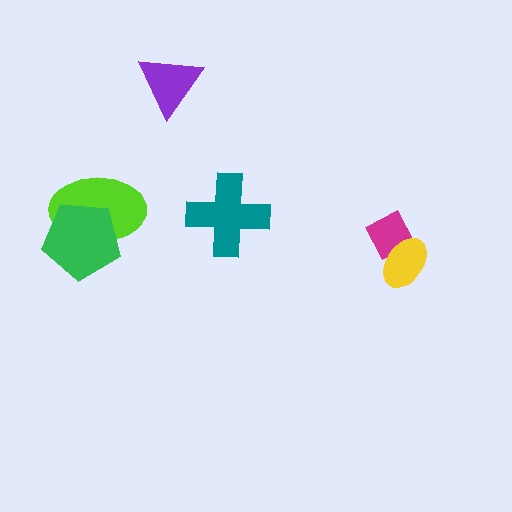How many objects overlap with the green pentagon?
1 object overlaps with the green pentagon.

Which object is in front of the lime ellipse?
The green pentagon is in front of the lime ellipse.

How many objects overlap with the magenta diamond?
1 object overlaps with the magenta diamond.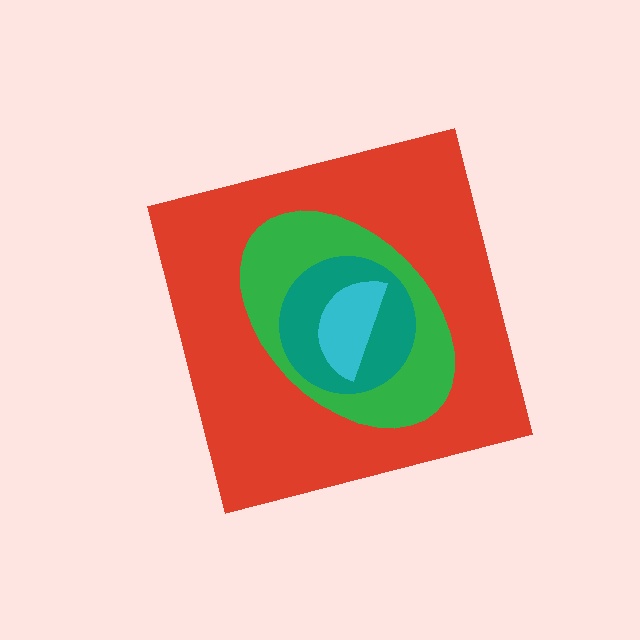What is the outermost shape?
The red square.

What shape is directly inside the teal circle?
The cyan semicircle.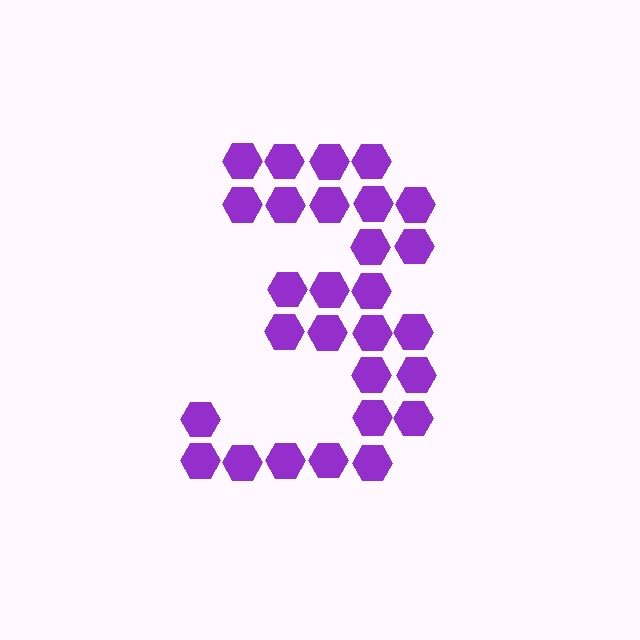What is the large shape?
The large shape is the digit 3.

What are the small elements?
The small elements are hexagons.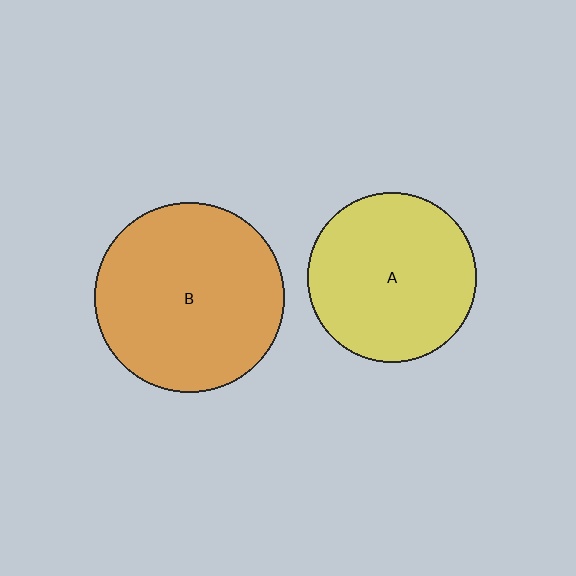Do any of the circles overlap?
No, none of the circles overlap.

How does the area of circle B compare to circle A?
Approximately 1.3 times.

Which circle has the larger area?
Circle B (orange).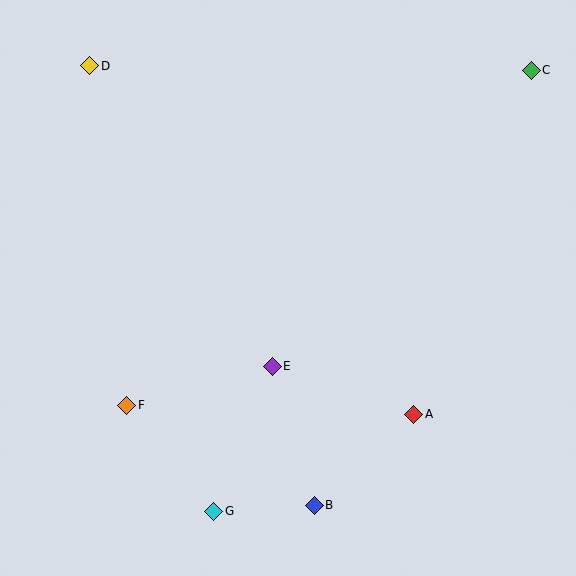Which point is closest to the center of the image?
Point E at (272, 366) is closest to the center.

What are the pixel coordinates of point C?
Point C is at (531, 70).